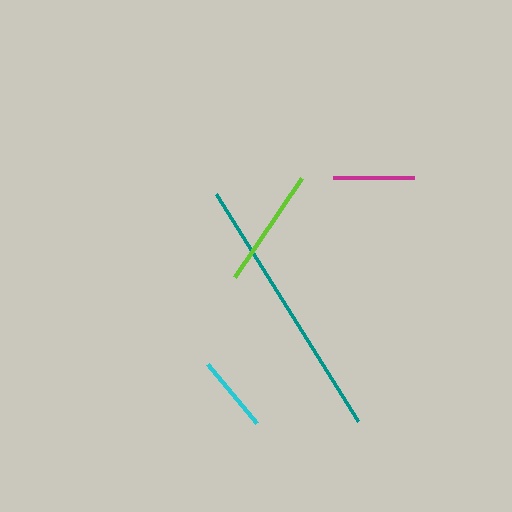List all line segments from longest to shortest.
From longest to shortest: teal, lime, magenta, cyan.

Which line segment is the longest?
The teal line is the longest at approximately 267 pixels.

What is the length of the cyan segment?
The cyan segment is approximately 76 pixels long.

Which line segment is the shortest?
The cyan line is the shortest at approximately 76 pixels.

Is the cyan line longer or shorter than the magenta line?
The magenta line is longer than the cyan line.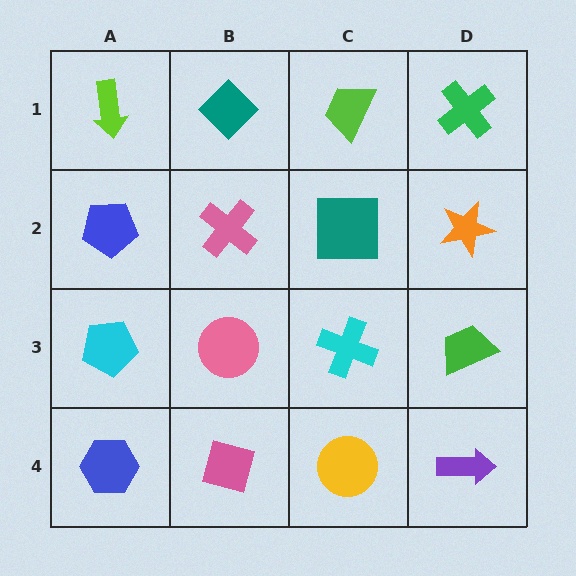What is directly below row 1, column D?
An orange star.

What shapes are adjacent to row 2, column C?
A lime trapezoid (row 1, column C), a cyan cross (row 3, column C), a pink cross (row 2, column B), an orange star (row 2, column D).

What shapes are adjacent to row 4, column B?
A pink circle (row 3, column B), a blue hexagon (row 4, column A), a yellow circle (row 4, column C).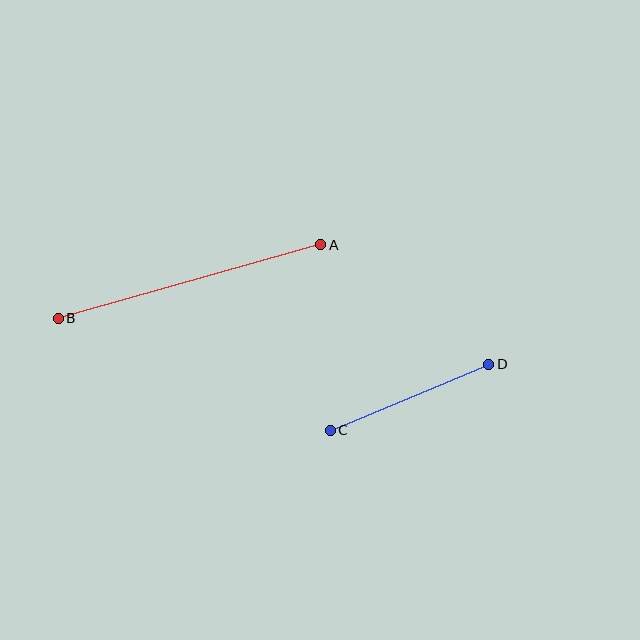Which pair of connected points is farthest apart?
Points A and B are farthest apart.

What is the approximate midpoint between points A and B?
The midpoint is at approximately (189, 281) pixels.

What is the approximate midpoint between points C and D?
The midpoint is at approximately (410, 397) pixels.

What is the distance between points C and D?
The distance is approximately 171 pixels.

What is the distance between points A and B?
The distance is approximately 272 pixels.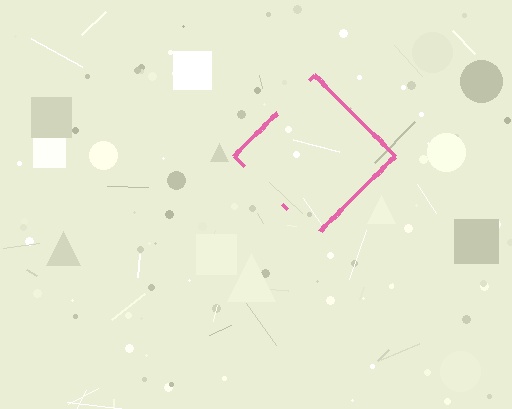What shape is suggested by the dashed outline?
The dashed outline suggests a diamond.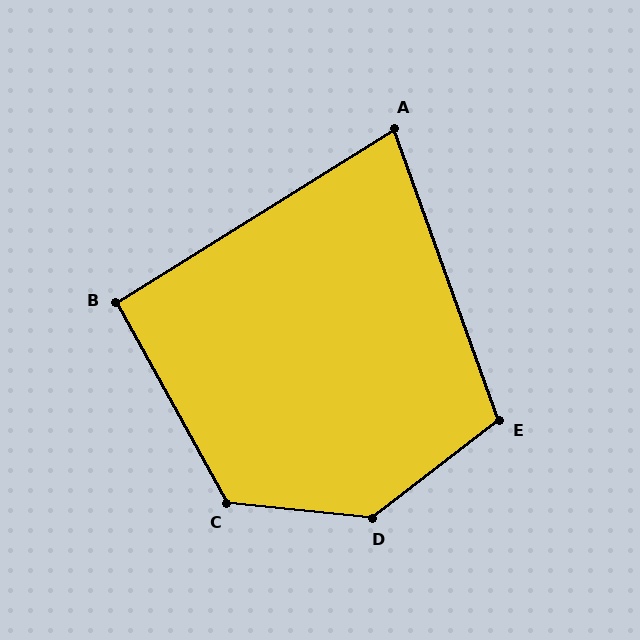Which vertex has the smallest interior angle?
A, at approximately 78 degrees.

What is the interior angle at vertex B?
Approximately 93 degrees (approximately right).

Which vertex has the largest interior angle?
D, at approximately 136 degrees.